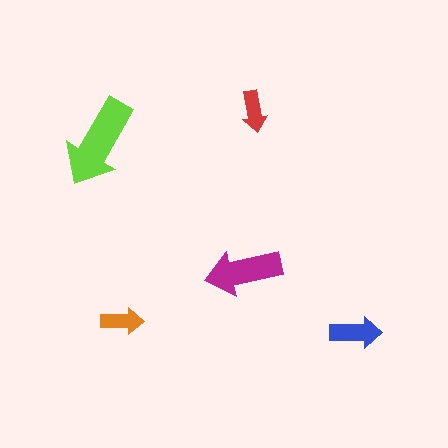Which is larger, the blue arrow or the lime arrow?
The lime one.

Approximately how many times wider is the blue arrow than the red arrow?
About 1.5 times wider.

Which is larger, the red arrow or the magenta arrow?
The magenta one.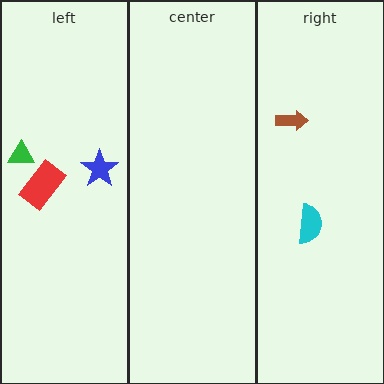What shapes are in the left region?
The green triangle, the blue star, the red rectangle.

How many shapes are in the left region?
3.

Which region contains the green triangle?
The left region.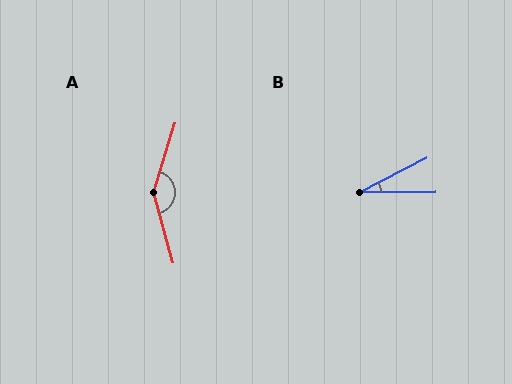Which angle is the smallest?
B, at approximately 27 degrees.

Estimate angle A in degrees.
Approximately 148 degrees.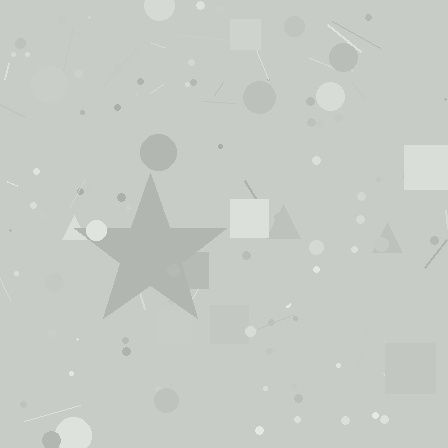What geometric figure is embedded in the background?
A star is embedded in the background.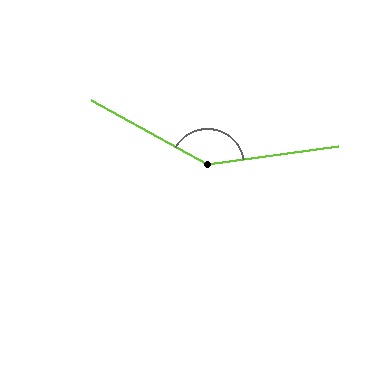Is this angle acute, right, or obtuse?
It is obtuse.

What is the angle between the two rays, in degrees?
Approximately 143 degrees.